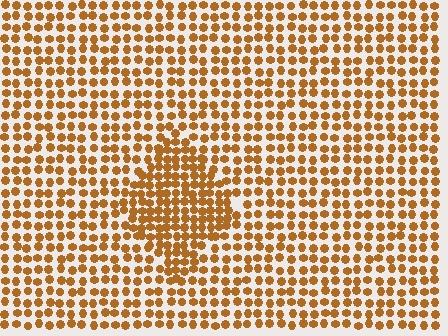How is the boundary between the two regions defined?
The boundary is defined by a change in element density (approximately 1.6x ratio). All elements are the same color, size, and shape.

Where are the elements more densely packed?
The elements are more densely packed inside the diamond boundary.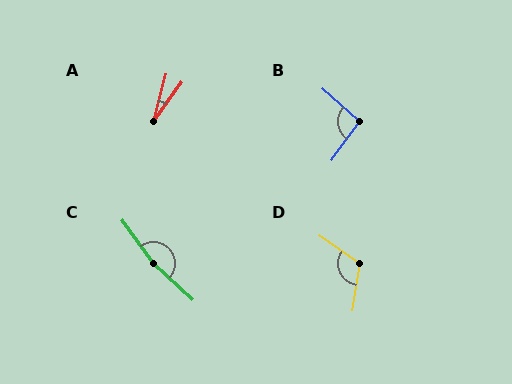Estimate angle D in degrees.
Approximately 116 degrees.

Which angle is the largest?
C, at approximately 168 degrees.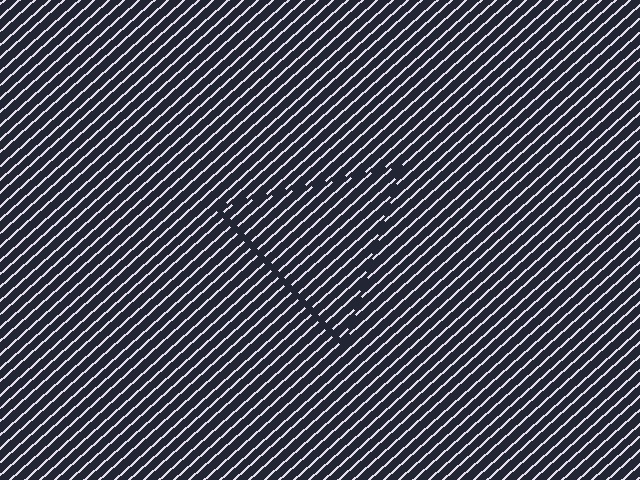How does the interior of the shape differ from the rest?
The interior of the shape contains the same grating, shifted by half a period — the contour is defined by the phase discontinuity where line-ends from the inner and outer gratings abut.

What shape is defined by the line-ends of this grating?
An illusory triangle. The interior of the shape contains the same grating, shifted by half a period — the contour is defined by the phase discontinuity where line-ends from the inner and outer gratings abut.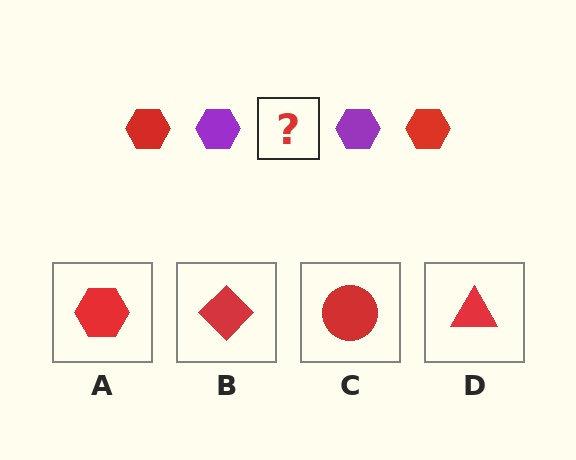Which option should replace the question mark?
Option A.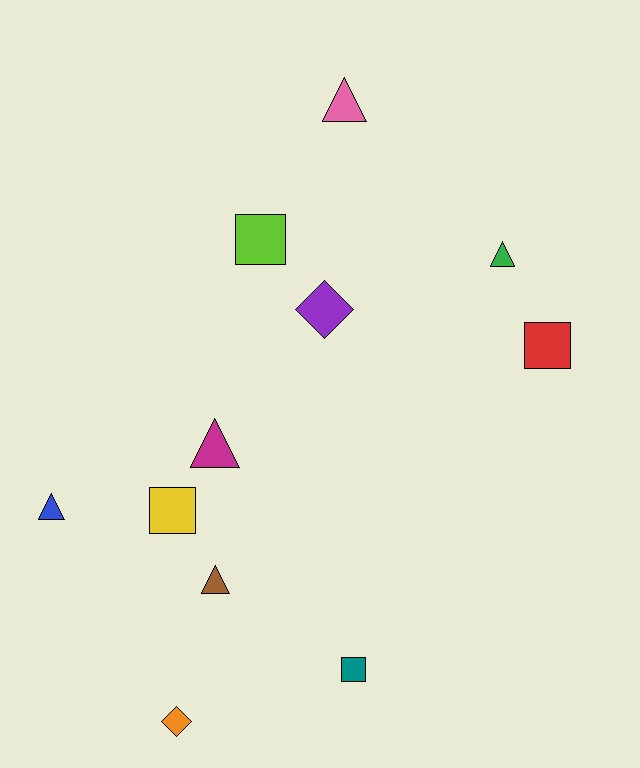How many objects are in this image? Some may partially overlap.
There are 11 objects.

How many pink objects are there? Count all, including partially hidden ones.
There is 1 pink object.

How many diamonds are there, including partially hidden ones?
There are 2 diamonds.